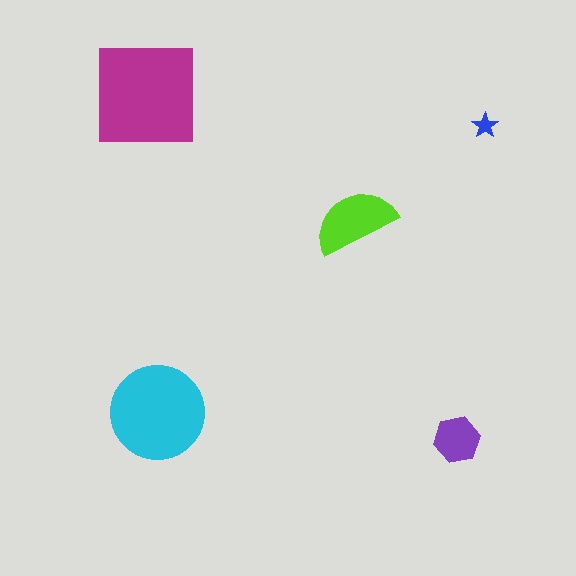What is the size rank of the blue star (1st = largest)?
5th.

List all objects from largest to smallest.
The magenta square, the cyan circle, the lime semicircle, the purple hexagon, the blue star.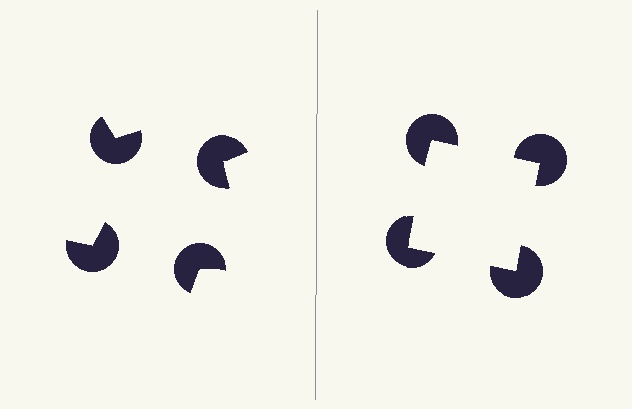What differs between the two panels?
The pac-man discs are positioned identically on both sides; only the wedge orientations differ. On the right they align to a square; on the left they are misaligned.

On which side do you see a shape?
An illusory square appears on the right side. On the left side the wedge cuts are rotated, so no coherent shape forms.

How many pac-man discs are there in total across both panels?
8 — 4 on each side.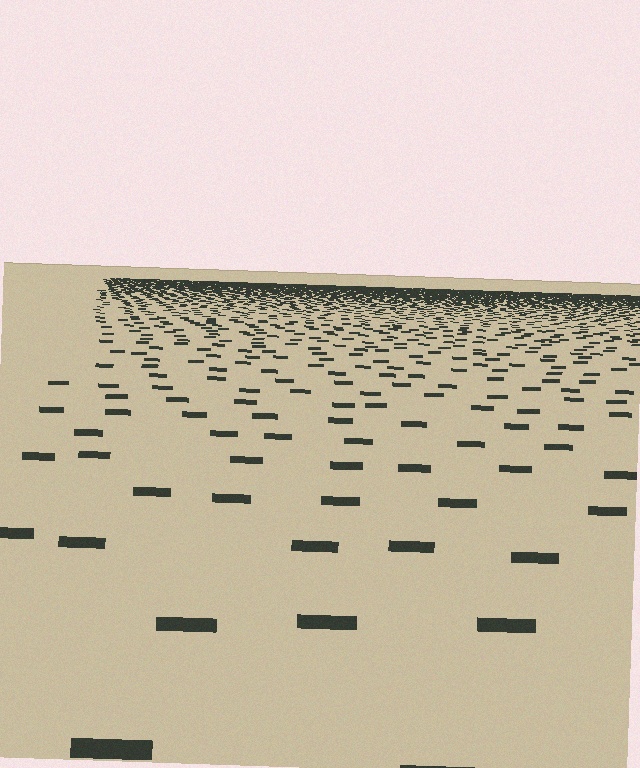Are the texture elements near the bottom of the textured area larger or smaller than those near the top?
Larger. Near the bottom, elements are closer to the viewer and appear at a bigger on-screen size.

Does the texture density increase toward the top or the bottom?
Density increases toward the top.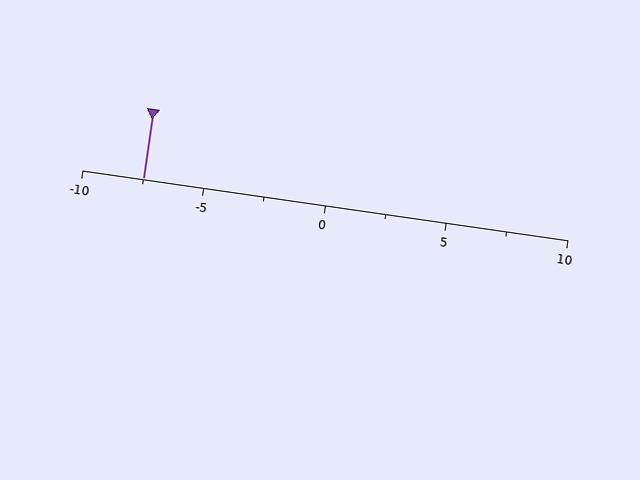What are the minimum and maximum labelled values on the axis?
The axis runs from -10 to 10.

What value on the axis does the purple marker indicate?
The marker indicates approximately -7.5.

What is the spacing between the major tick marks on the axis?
The major ticks are spaced 5 apart.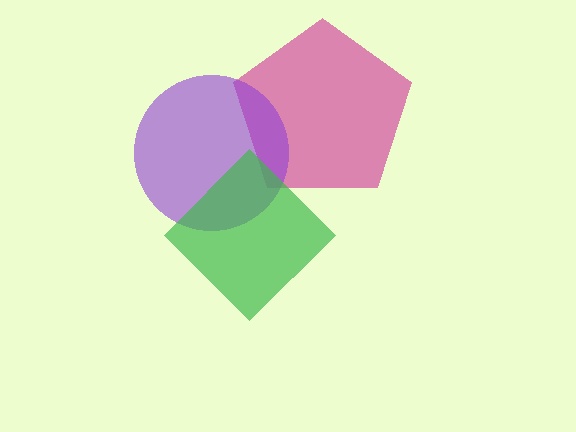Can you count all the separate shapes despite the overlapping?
Yes, there are 3 separate shapes.